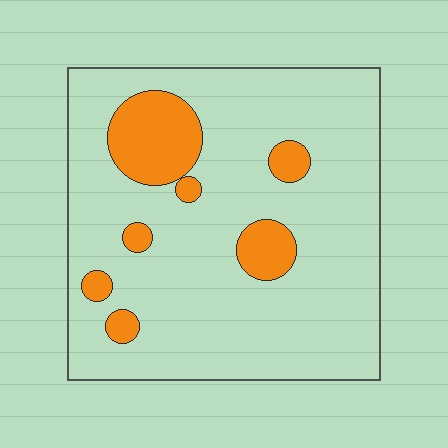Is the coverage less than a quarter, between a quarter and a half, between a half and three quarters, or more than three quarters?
Less than a quarter.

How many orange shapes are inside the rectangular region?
7.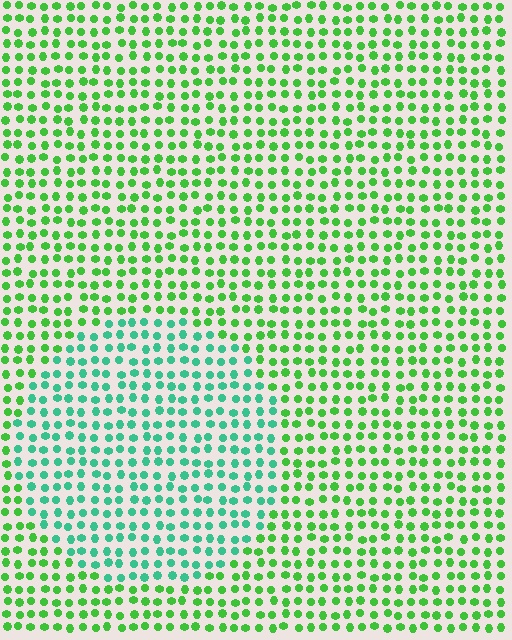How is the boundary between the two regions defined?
The boundary is defined purely by a slight shift in hue (about 40 degrees). Spacing, size, and orientation are identical on both sides.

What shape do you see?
I see a circle.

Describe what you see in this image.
The image is filled with small green elements in a uniform arrangement. A circle-shaped region is visible where the elements are tinted to a slightly different hue, forming a subtle color boundary.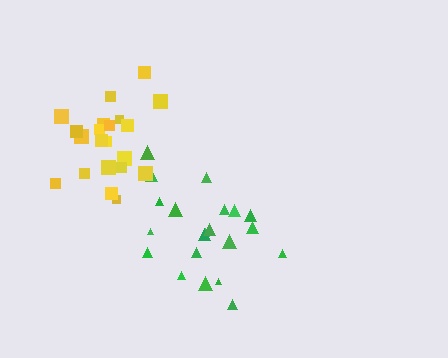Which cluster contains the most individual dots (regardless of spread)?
Green (21).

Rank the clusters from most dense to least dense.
yellow, green.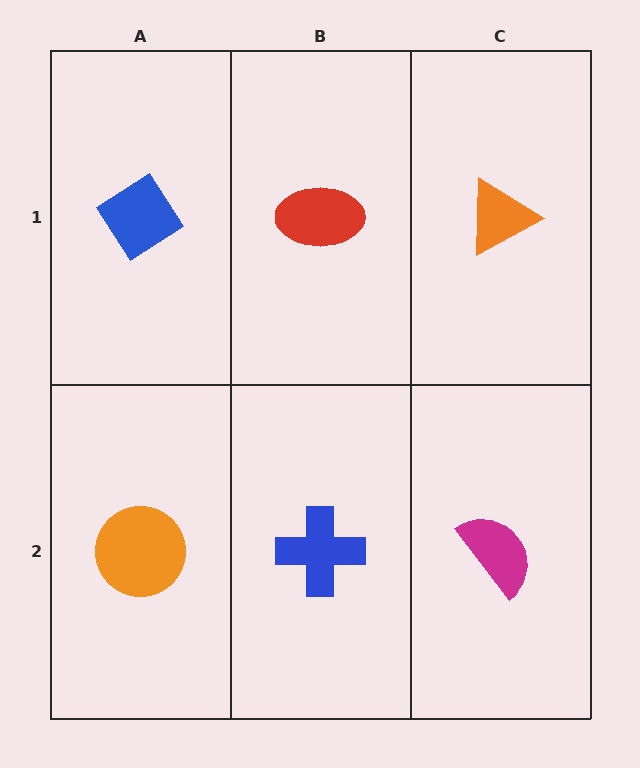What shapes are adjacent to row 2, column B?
A red ellipse (row 1, column B), an orange circle (row 2, column A), a magenta semicircle (row 2, column C).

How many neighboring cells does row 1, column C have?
2.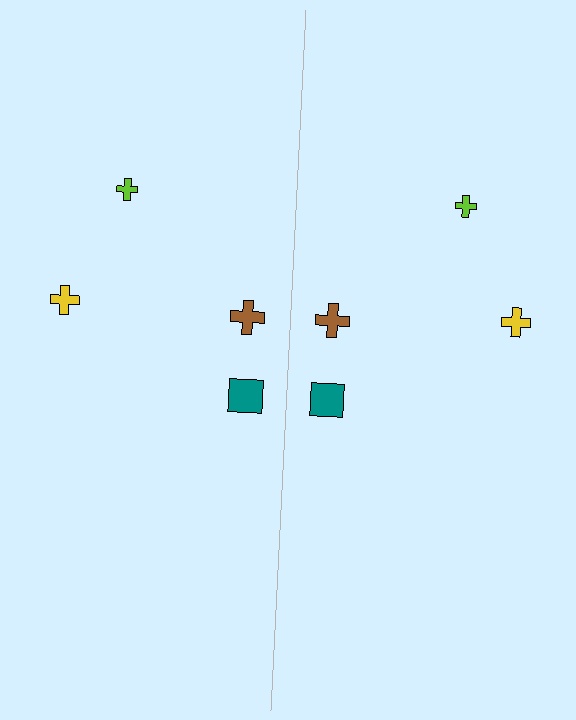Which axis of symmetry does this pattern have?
The pattern has a vertical axis of symmetry running through the center of the image.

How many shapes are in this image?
There are 8 shapes in this image.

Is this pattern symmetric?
Yes, this pattern has bilateral (reflection) symmetry.